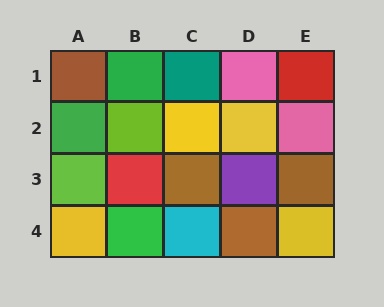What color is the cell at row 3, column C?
Brown.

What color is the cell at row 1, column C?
Teal.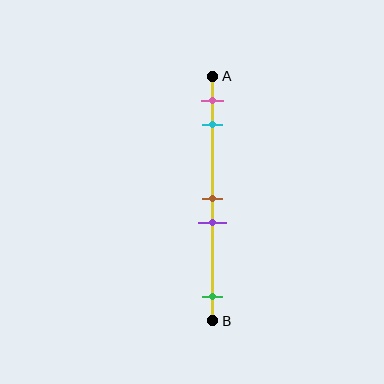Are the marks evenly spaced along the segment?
No, the marks are not evenly spaced.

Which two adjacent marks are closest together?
The brown and purple marks are the closest adjacent pair.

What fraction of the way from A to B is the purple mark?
The purple mark is approximately 60% (0.6) of the way from A to B.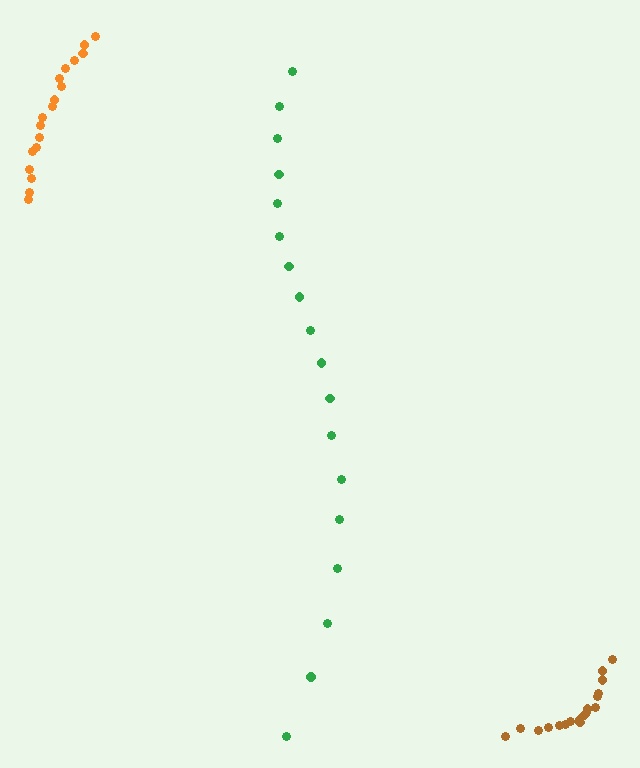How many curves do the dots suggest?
There are 3 distinct paths.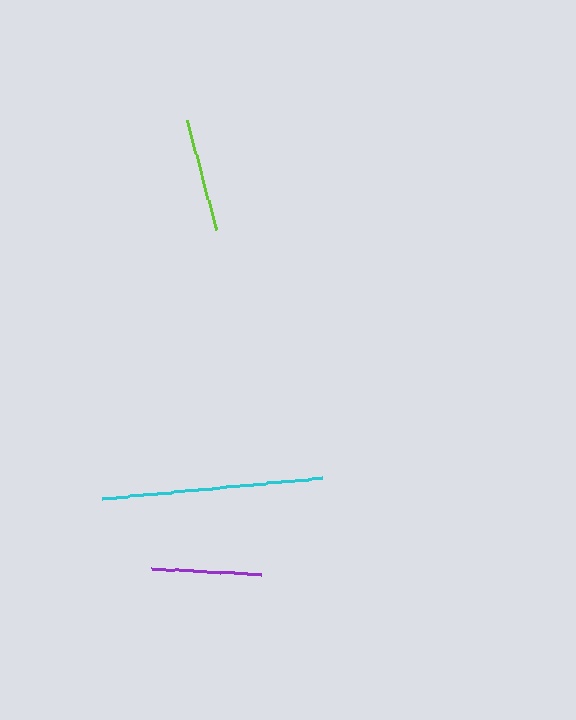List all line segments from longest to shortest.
From longest to shortest: cyan, lime, purple.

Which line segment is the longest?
The cyan line is the longest at approximately 220 pixels.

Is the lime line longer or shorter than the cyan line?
The cyan line is longer than the lime line.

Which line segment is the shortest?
The purple line is the shortest at approximately 109 pixels.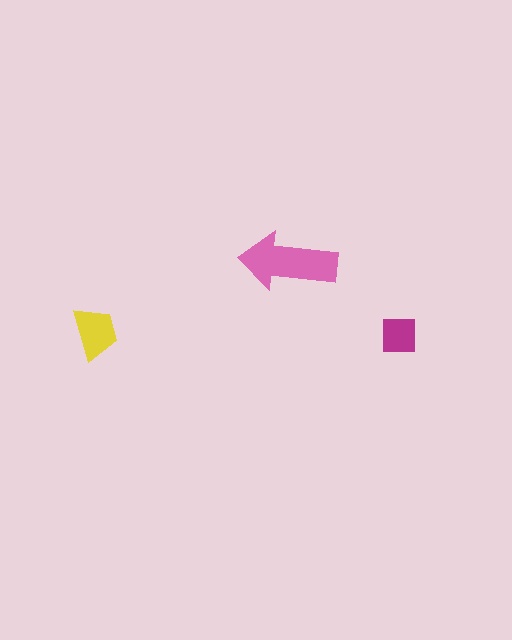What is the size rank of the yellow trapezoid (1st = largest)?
2nd.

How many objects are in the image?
There are 3 objects in the image.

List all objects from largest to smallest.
The pink arrow, the yellow trapezoid, the magenta square.